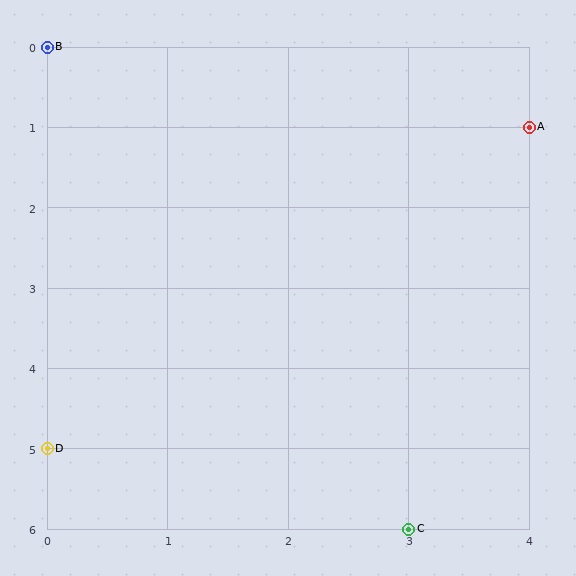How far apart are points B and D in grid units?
Points B and D are 5 rows apart.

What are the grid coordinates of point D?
Point D is at grid coordinates (0, 5).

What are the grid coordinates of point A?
Point A is at grid coordinates (4, 1).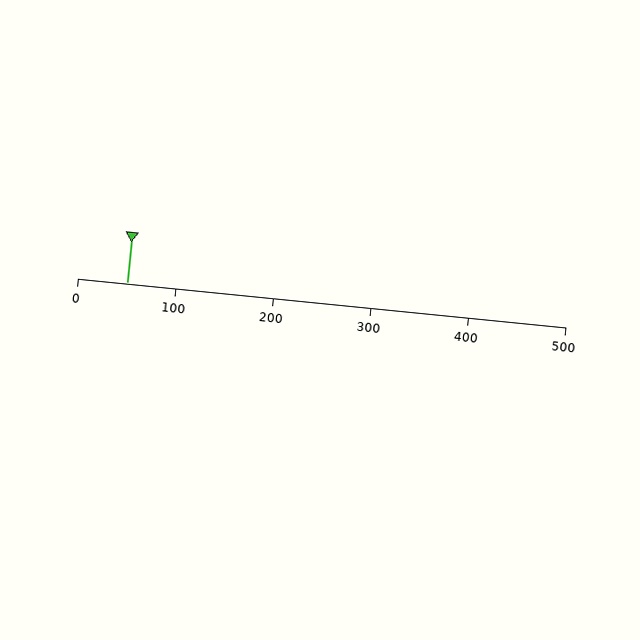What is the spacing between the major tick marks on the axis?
The major ticks are spaced 100 apart.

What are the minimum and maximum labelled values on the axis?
The axis runs from 0 to 500.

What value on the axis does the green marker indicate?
The marker indicates approximately 50.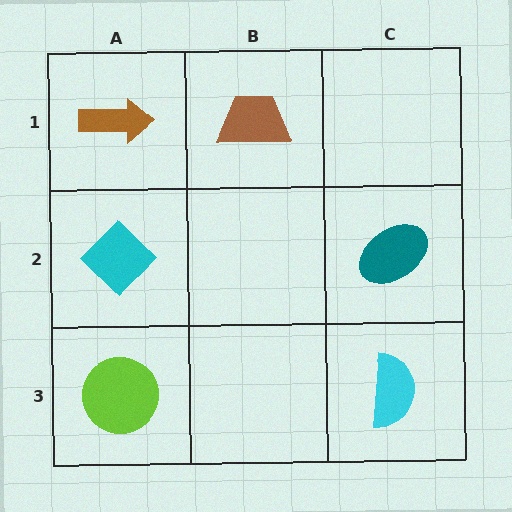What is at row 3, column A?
A lime circle.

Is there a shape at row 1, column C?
No, that cell is empty.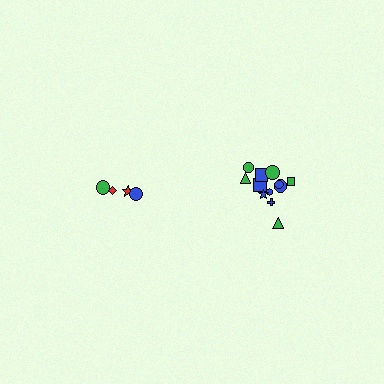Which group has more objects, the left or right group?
The right group.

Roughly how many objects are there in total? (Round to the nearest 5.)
Roughly 15 objects in total.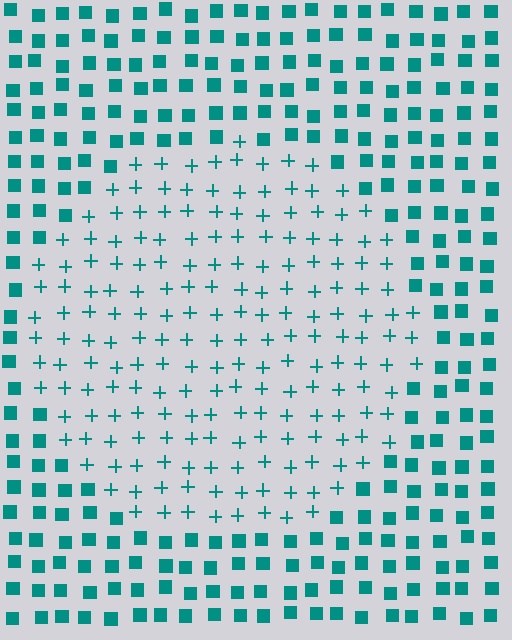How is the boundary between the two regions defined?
The boundary is defined by a change in element shape: plus signs inside vs. squares outside. All elements share the same color and spacing.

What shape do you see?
I see a circle.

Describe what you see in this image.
The image is filled with small teal elements arranged in a uniform grid. A circle-shaped region contains plus signs, while the surrounding area contains squares. The boundary is defined purely by the change in element shape.